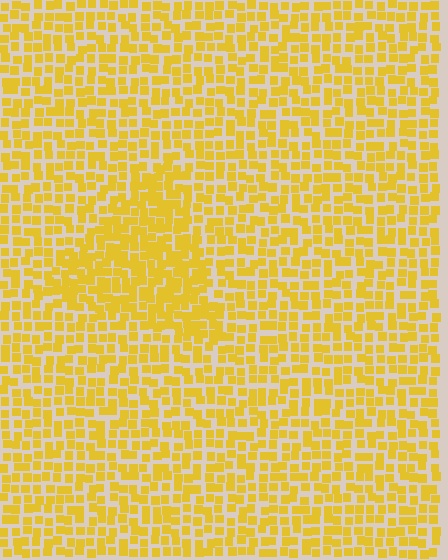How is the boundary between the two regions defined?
The boundary is defined by a change in element density (approximately 1.5x ratio). All elements are the same color, size, and shape.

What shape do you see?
I see a triangle.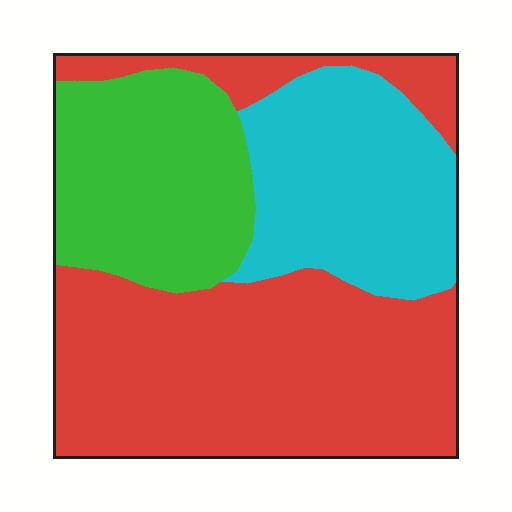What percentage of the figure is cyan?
Cyan takes up less than a quarter of the figure.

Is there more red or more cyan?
Red.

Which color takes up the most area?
Red, at roughly 50%.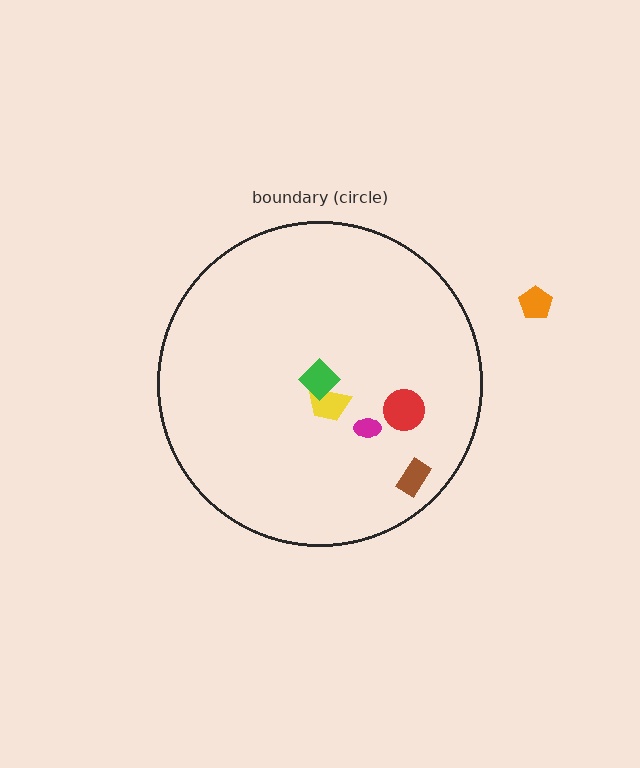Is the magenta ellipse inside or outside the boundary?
Inside.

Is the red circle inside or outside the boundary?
Inside.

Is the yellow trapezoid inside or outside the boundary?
Inside.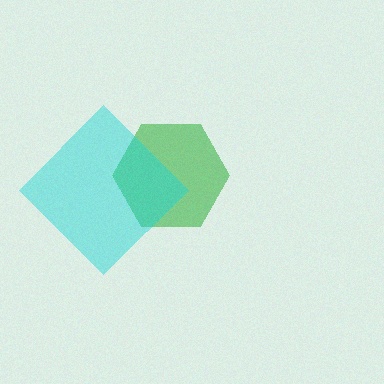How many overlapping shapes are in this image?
There are 2 overlapping shapes in the image.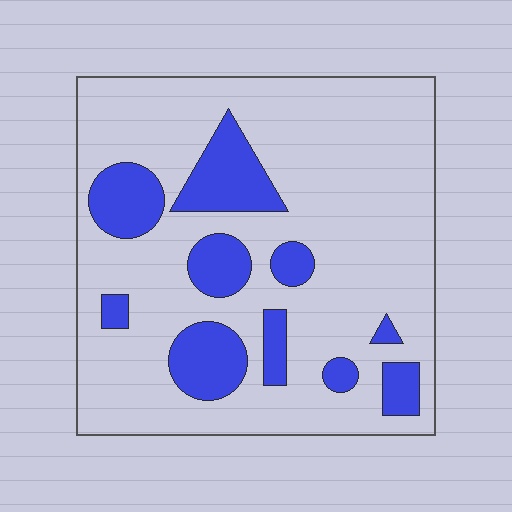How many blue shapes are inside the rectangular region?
10.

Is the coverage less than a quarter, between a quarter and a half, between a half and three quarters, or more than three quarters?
Less than a quarter.